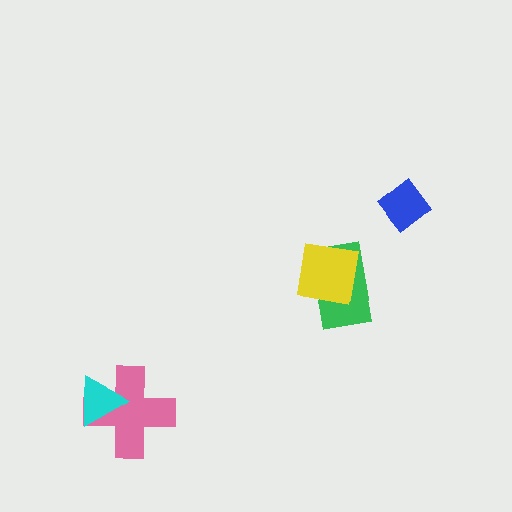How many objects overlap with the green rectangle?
1 object overlaps with the green rectangle.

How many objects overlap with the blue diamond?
0 objects overlap with the blue diamond.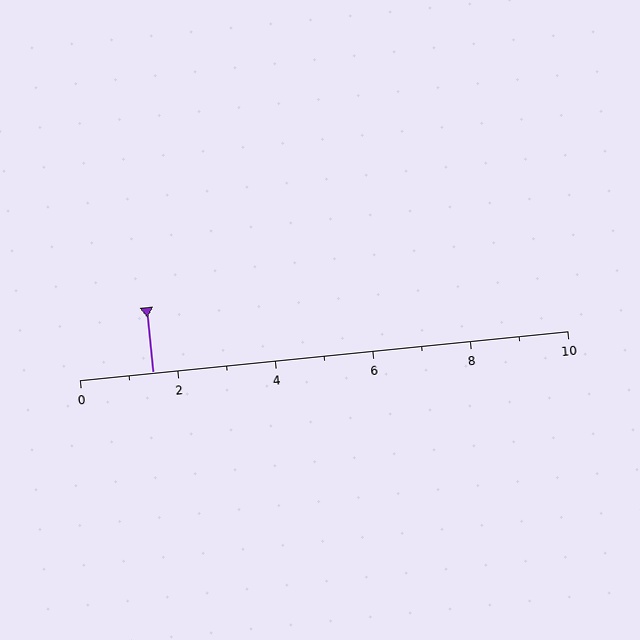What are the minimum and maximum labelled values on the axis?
The axis runs from 0 to 10.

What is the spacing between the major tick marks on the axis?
The major ticks are spaced 2 apart.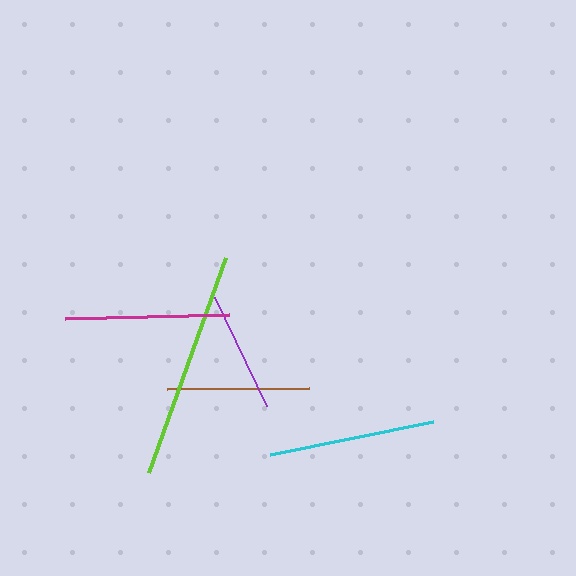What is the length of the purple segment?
The purple segment is approximately 121 pixels long.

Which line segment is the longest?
The lime line is the longest at approximately 229 pixels.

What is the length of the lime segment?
The lime segment is approximately 229 pixels long.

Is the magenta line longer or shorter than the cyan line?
The cyan line is longer than the magenta line.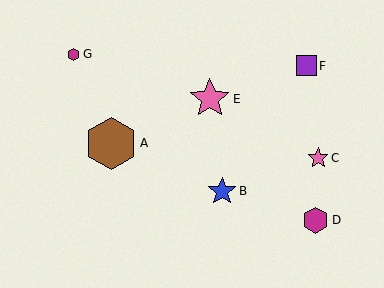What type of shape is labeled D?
Shape D is a magenta hexagon.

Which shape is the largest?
The brown hexagon (labeled A) is the largest.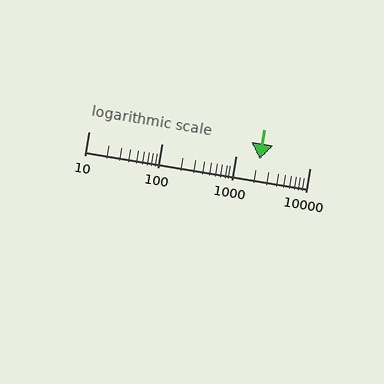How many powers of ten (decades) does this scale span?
The scale spans 3 decades, from 10 to 10000.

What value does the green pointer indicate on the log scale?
The pointer indicates approximately 2100.